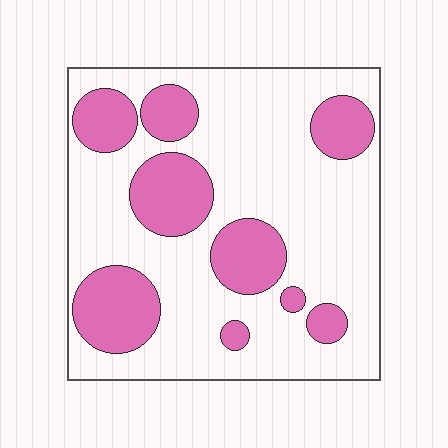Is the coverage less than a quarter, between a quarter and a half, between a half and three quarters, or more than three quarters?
Between a quarter and a half.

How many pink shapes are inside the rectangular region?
9.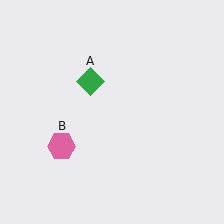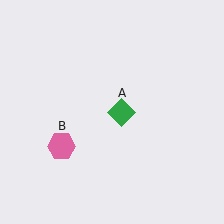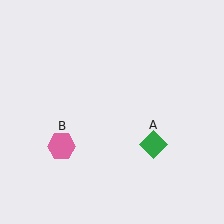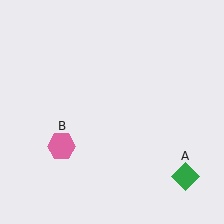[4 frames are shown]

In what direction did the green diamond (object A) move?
The green diamond (object A) moved down and to the right.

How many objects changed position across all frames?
1 object changed position: green diamond (object A).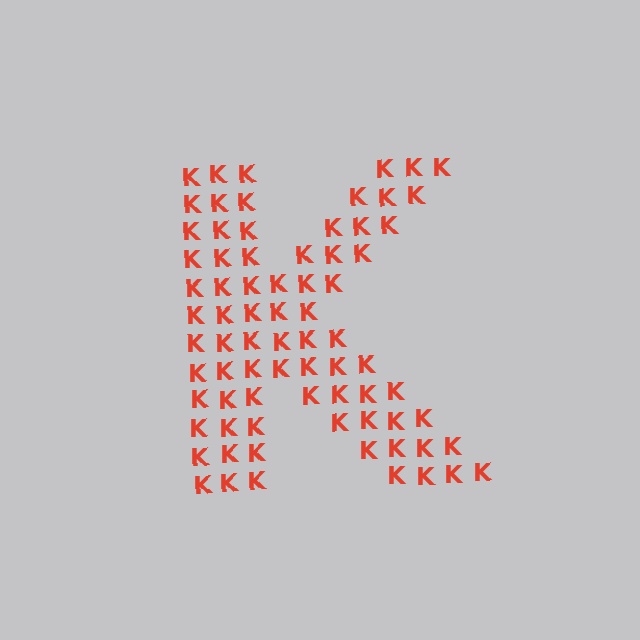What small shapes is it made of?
It is made of small letter K's.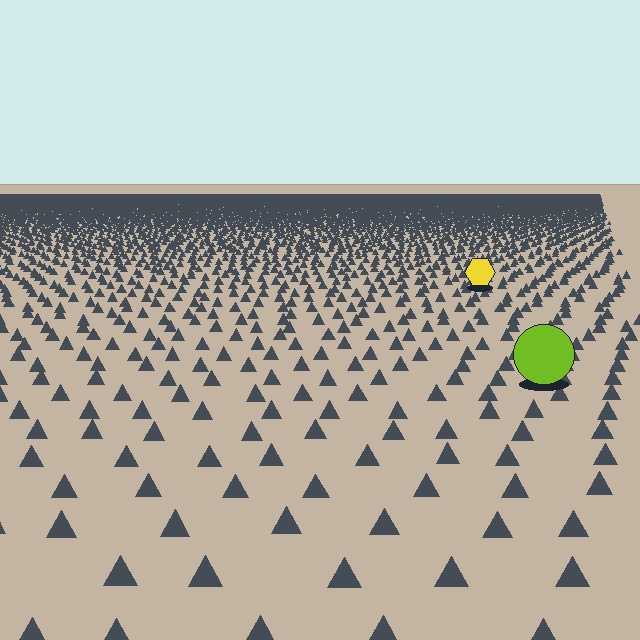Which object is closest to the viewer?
The lime circle is closest. The texture marks near it are larger and more spread out.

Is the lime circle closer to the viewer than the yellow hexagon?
Yes. The lime circle is closer — you can tell from the texture gradient: the ground texture is coarser near it.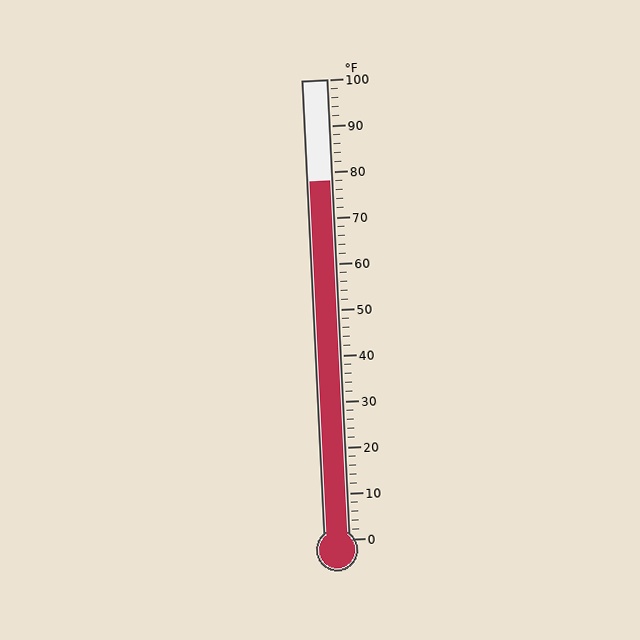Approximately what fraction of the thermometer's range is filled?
The thermometer is filled to approximately 80% of its range.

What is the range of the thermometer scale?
The thermometer scale ranges from 0°F to 100°F.